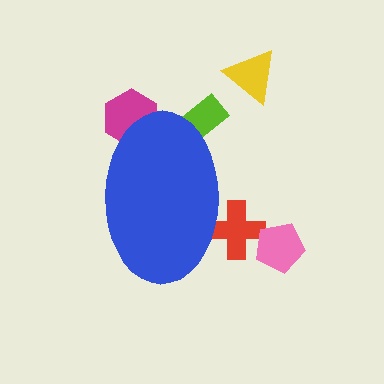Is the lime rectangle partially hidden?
Yes, the lime rectangle is partially hidden behind the blue ellipse.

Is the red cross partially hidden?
Yes, the red cross is partially hidden behind the blue ellipse.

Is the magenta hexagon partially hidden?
Yes, the magenta hexagon is partially hidden behind the blue ellipse.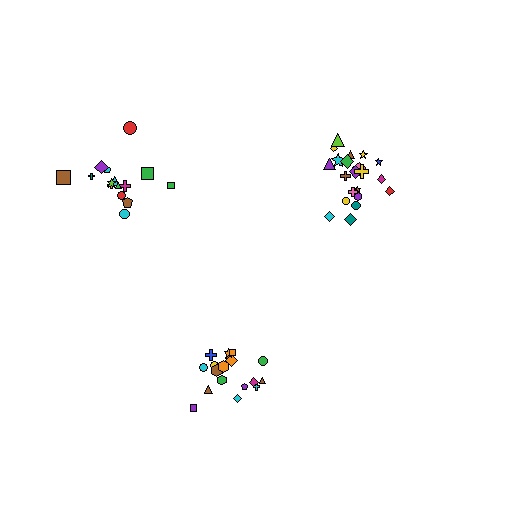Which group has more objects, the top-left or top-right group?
The top-right group.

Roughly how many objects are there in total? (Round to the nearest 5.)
Roughly 55 objects in total.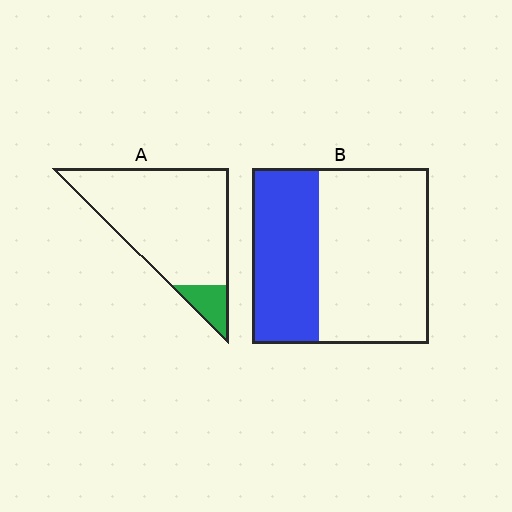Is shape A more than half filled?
No.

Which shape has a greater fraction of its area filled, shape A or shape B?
Shape B.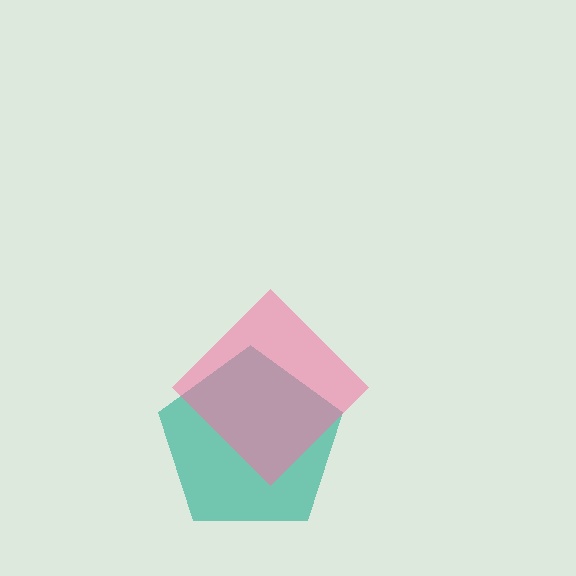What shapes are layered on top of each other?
The layered shapes are: a teal pentagon, a pink diamond.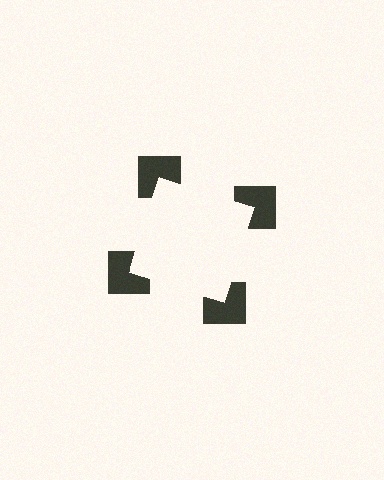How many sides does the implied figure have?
4 sides.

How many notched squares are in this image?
There are 4 — one at each vertex of the illusory square.